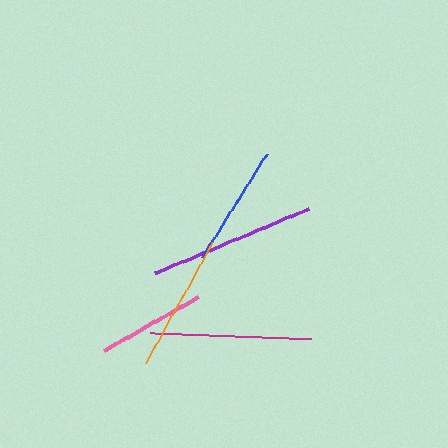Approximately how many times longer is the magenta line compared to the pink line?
The magenta line is approximately 1.5 times the length of the pink line.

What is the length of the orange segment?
The orange segment is approximately 139 pixels long.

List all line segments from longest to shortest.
From longest to shortest: purple, magenta, orange, blue, pink.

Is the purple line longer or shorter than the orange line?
The purple line is longer than the orange line.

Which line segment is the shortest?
The pink line is the shortest at approximately 108 pixels.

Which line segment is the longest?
The purple line is the longest at approximately 167 pixels.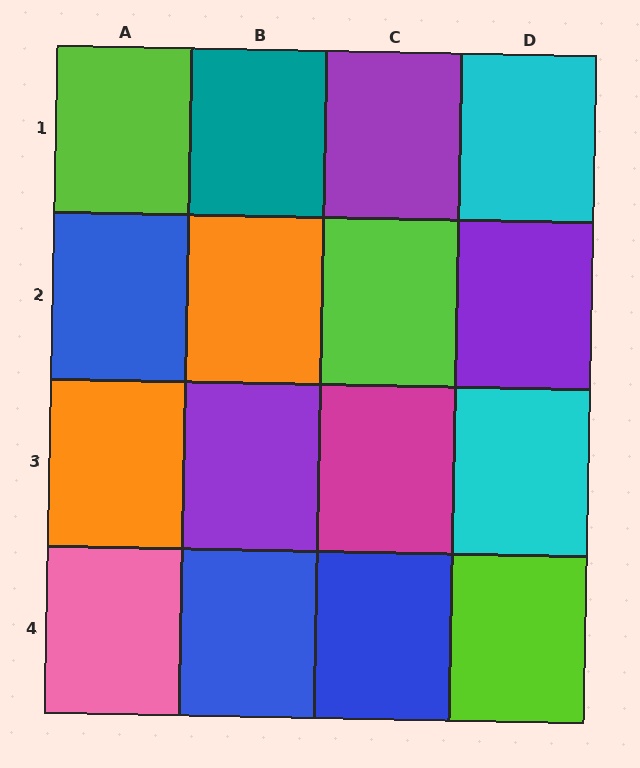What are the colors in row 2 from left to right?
Blue, orange, lime, purple.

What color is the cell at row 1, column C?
Purple.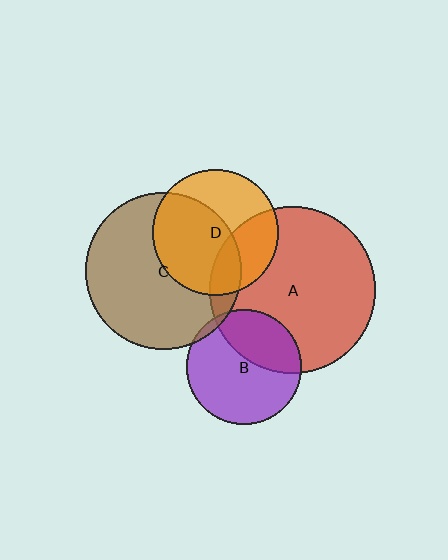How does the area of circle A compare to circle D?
Approximately 1.8 times.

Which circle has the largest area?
Circle A (red).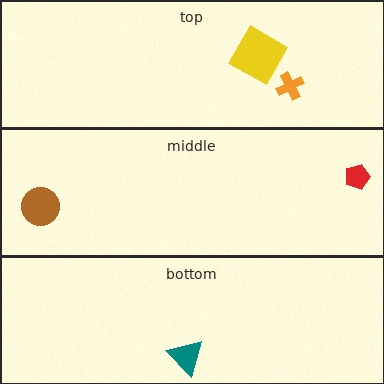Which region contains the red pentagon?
The middle region.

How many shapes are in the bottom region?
1.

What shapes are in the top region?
The orange cross, the yellow square.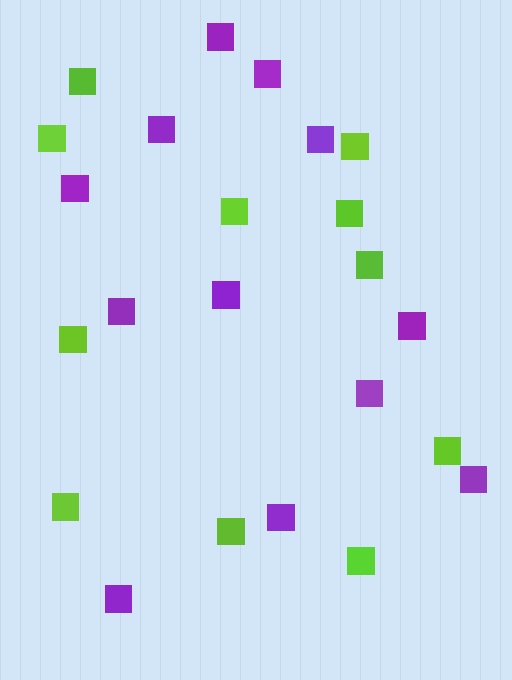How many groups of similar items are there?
There are 2 groups: one group of lime squares (11) and one group of purple squares (12).